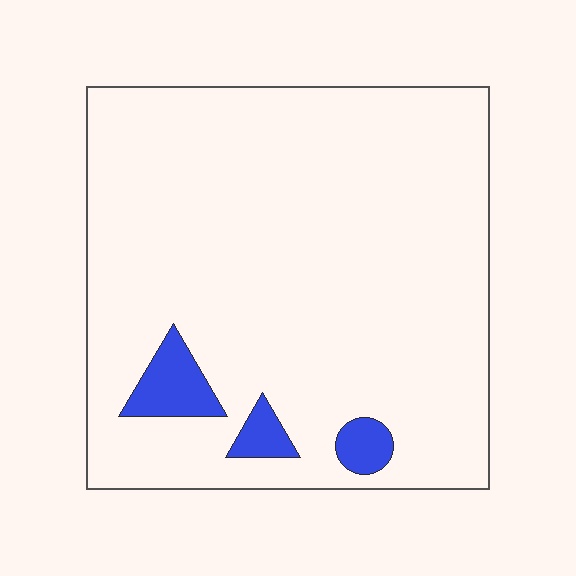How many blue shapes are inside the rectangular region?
3.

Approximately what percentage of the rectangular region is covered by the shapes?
Approximately 5%.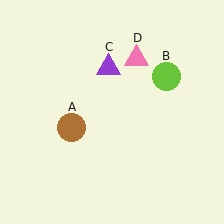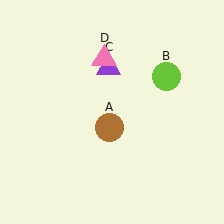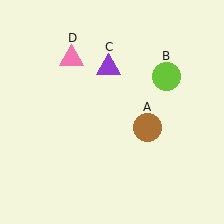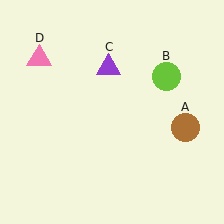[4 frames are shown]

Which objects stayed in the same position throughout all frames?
Lime circle (object B) and purple triangle (object C) remained stationary.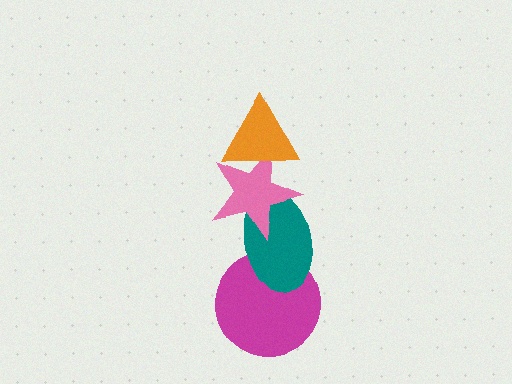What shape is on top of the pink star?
The orange triangle is on top of the pink star.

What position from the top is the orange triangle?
The orange triangle is 1st from the top.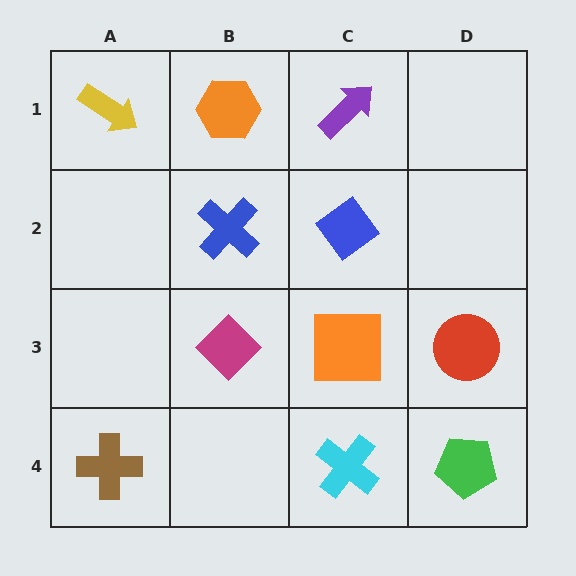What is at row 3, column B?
A magenta diamond.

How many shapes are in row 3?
3 shapes.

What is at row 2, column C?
A blue diamond.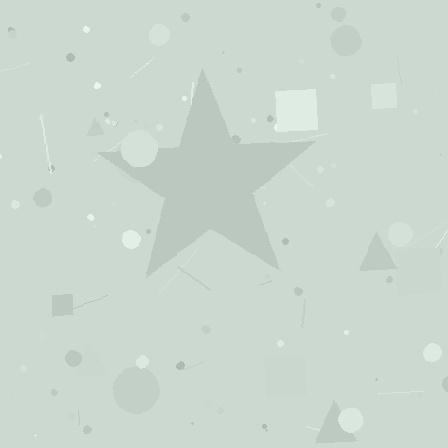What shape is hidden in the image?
A star is hidden in the image.